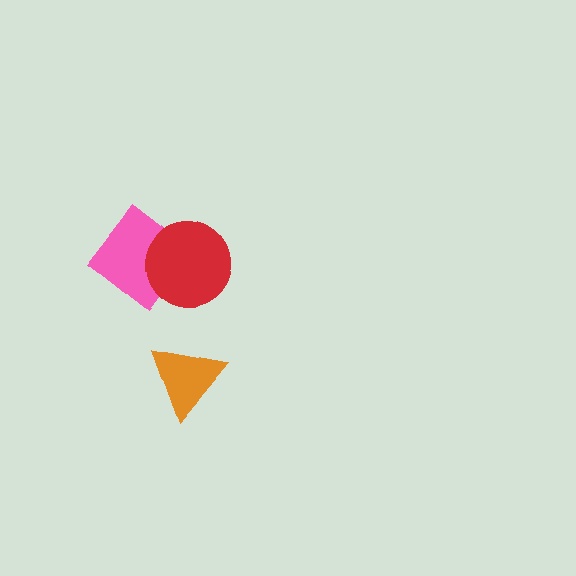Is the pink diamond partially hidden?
Yes, it is partially covered by another shape.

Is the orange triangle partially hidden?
No, no other shape covers it.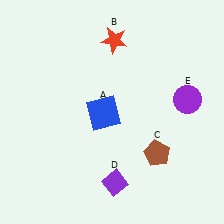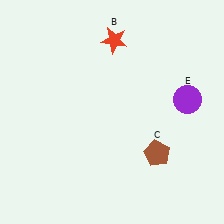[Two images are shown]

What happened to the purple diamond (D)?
The purple diamond (D) was removed in Image 2. It was in the bottom-right area of Image 1.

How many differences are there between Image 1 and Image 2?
There are 2 differences between the two images.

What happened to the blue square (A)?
The blue square (A) was removed in Image 2. It was in the bottom-left area of Image 1.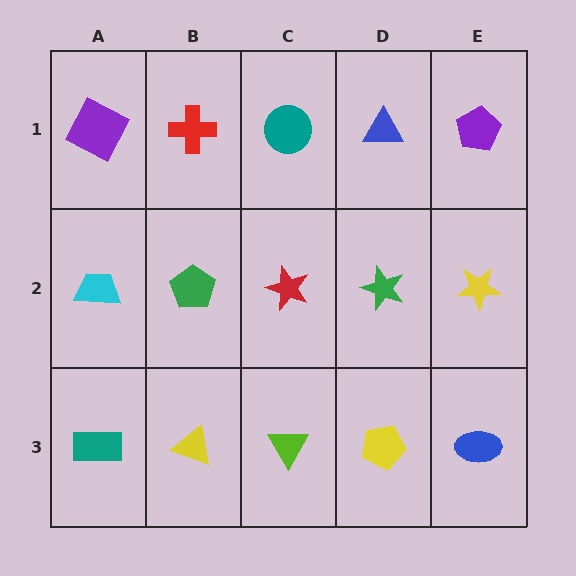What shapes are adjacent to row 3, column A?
A cyan trapezoid (row 2, column A), a yellow triangle (row 3, column B).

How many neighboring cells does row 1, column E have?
2.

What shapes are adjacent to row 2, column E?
A purple pentagon (row 1, column E), a blue ellipse (row 3, column E), a green star (row 2, column D).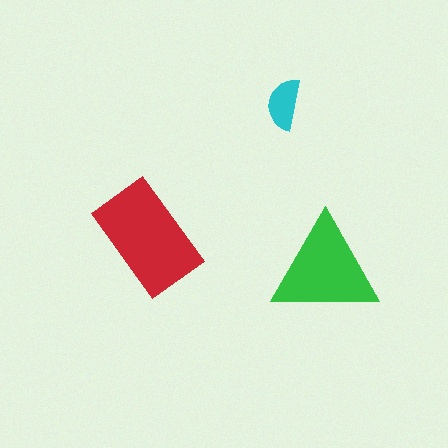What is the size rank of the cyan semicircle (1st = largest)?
3rd.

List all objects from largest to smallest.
The red rectangle, the green triangle, the cyan semicircle.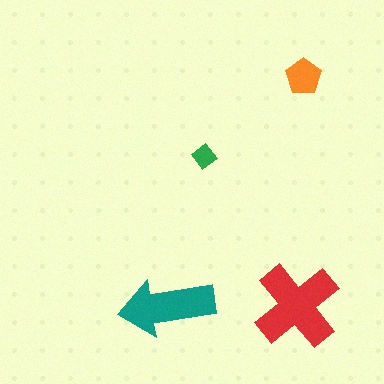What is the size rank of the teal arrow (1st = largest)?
2nd.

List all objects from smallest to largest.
The green diamond, the orange pentagon, the teal arrow, the red cross.